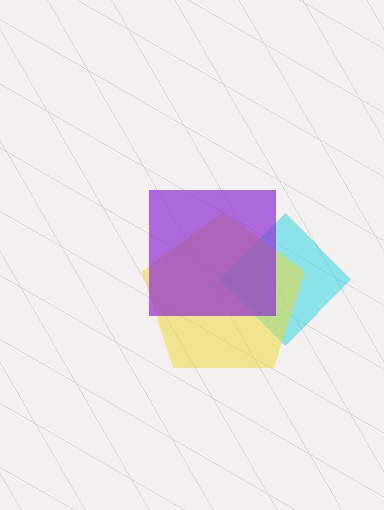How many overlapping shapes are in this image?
There are 3 overlapping shapes in the image.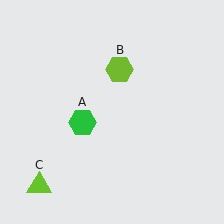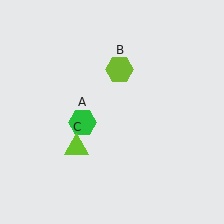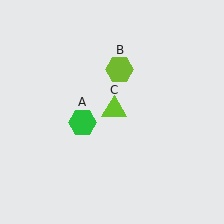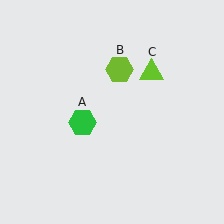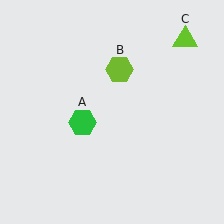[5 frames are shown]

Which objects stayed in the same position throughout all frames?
Green hexagon (object A) and lime hexagon (object B) remained stationary.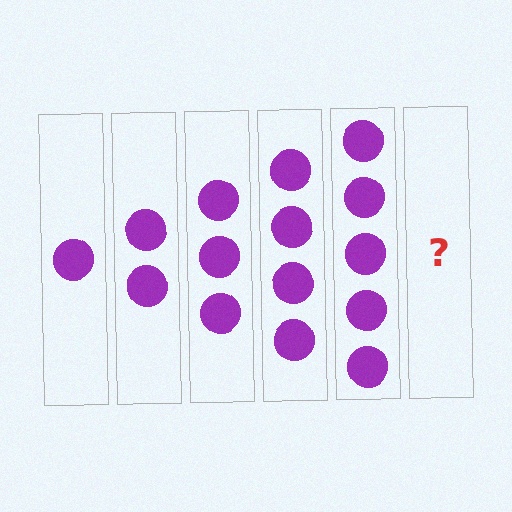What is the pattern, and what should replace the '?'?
The pattern is that each step adds one more circle. The '?' should be 6 circles.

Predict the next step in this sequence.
The next step is 6 circles.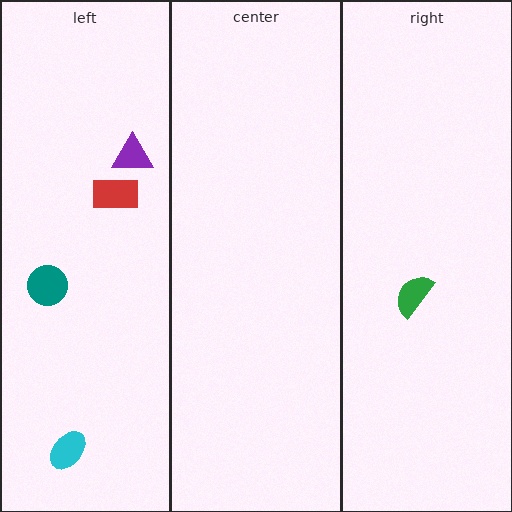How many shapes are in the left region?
4.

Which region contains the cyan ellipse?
The left region.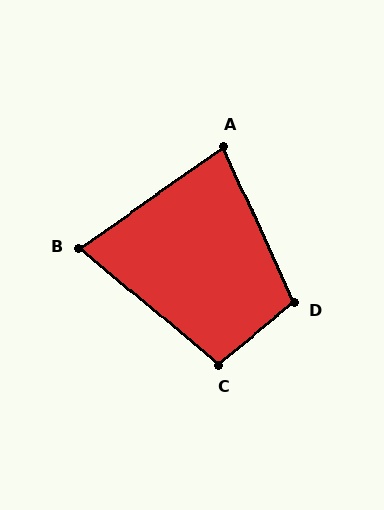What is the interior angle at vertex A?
Approximately 79 degrees (acute).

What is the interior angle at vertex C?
Approximately 101 degrees (obtuse).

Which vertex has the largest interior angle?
D, at approximately 105 degrees.